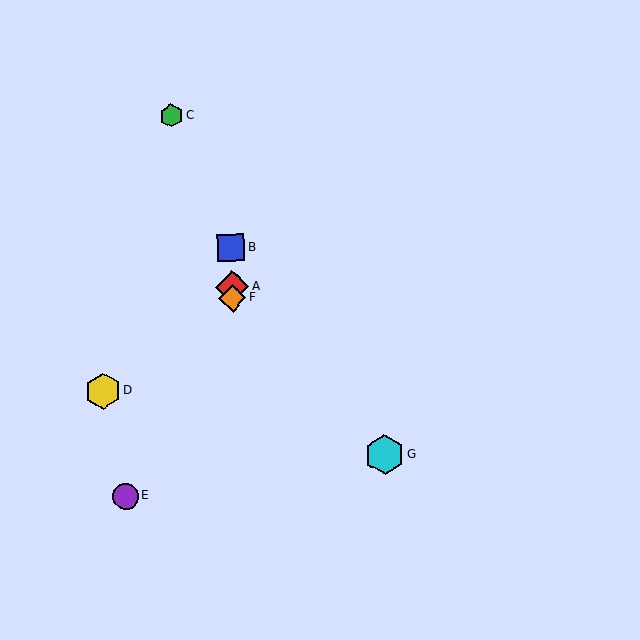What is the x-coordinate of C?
Object C is at x≈171.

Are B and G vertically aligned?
No, B is at x≈231 and G is at x≈384.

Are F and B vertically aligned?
Yes, both are at x≈232.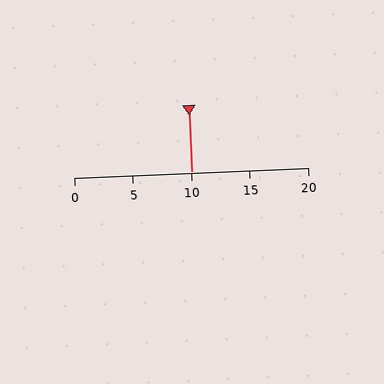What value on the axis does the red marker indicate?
The marker indicates approximately 10.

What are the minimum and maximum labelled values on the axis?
The axis runs from 0 to 20.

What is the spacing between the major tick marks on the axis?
The major ticks are spaced 5 apart.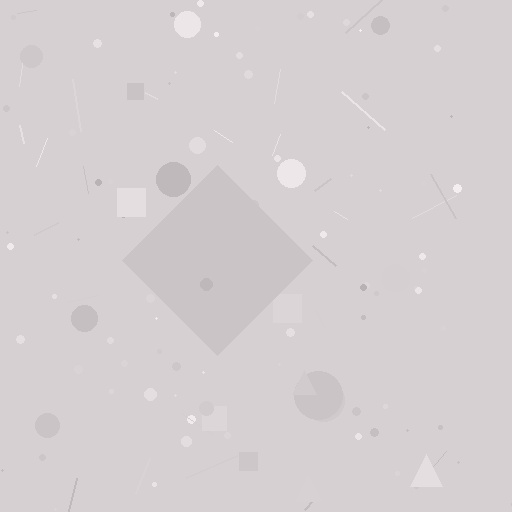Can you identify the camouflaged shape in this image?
The camouflaged shape is a diamond.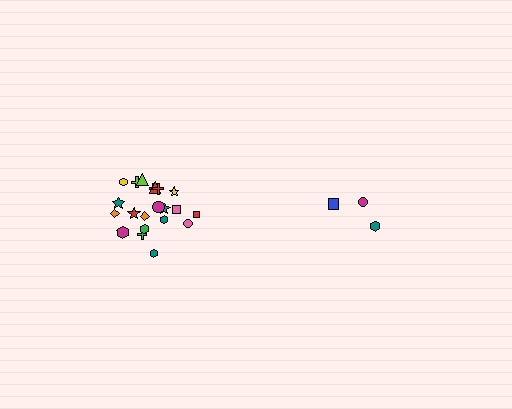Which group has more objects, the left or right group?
The left group.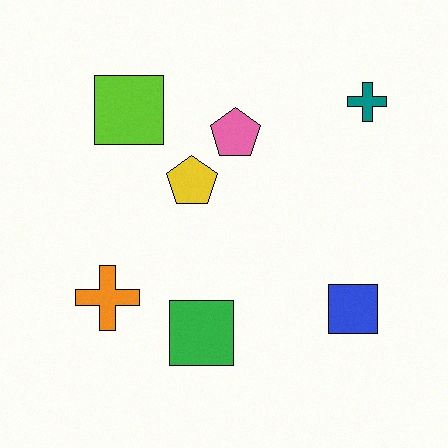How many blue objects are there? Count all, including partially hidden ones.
There is 1 blue object.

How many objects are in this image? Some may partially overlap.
There are 7 objects.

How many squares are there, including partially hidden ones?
There are 3 squares.